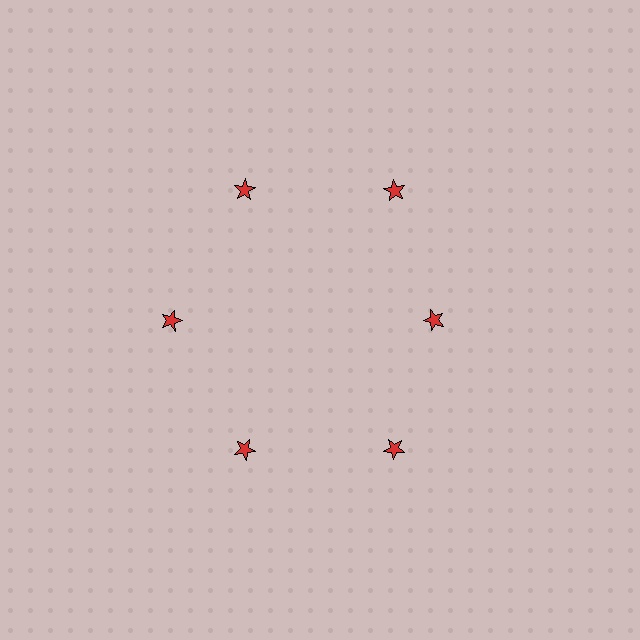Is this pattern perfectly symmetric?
No. The 6 red stars are arranged in a ring, but one element near the 3 o'clock position is pulled inward toward the center, breaking the 6-fold rotational symmetry.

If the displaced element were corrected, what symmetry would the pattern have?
It would have 6-fold rotational symmetry — the pattern would map onto itself every 60 degrees.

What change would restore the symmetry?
The symmetry would be restored by moving it outward, back onto the ring so that all 6 stars sit at equal angles and equal distance from the center.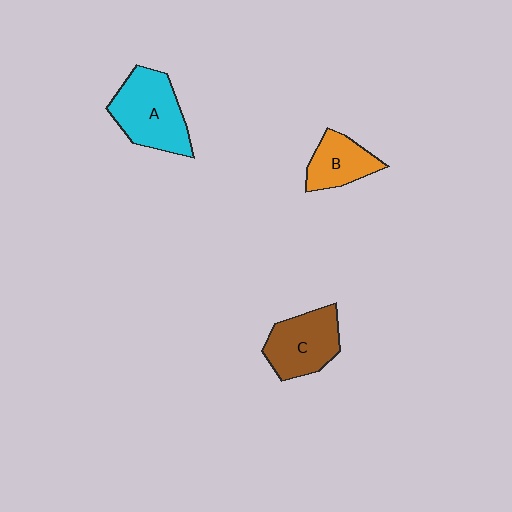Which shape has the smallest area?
Shape B (orange).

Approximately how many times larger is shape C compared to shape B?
Approximately 1.4 times.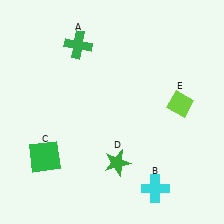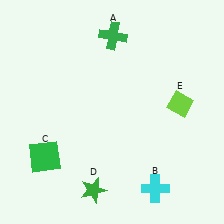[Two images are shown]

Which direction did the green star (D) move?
The green star (D) moved down.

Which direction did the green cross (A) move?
The green cross (A) moved right.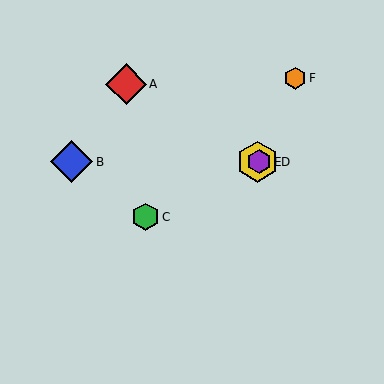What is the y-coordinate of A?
Object A is at y≈84.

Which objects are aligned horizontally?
Objects B, D, E are aligned horizontally.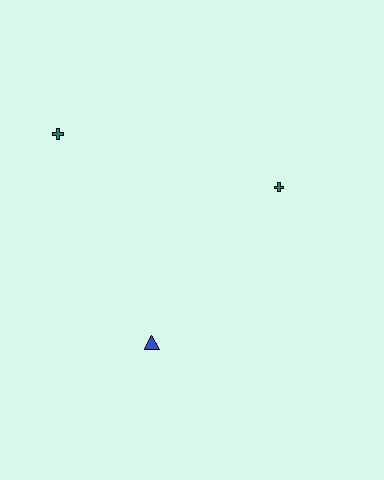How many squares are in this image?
There are no squares.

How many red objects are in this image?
There are no red objects.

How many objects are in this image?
There are 3 objects.